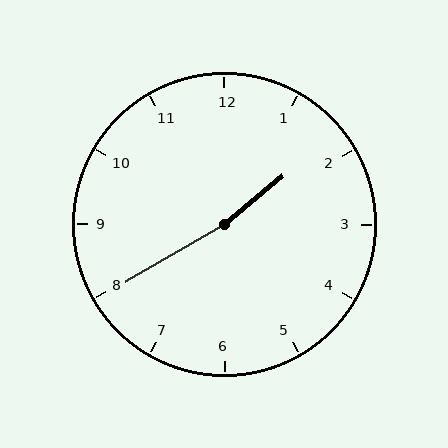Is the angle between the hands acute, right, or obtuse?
It is obtuse.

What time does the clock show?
1:40.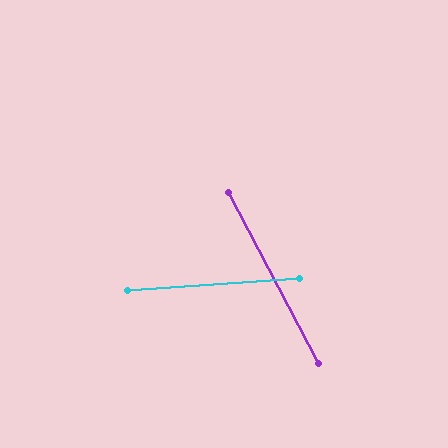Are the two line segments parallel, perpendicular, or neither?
Neither parallel nor perpendicular — they differ by about 66°.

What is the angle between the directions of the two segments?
Approximately 66 degrees.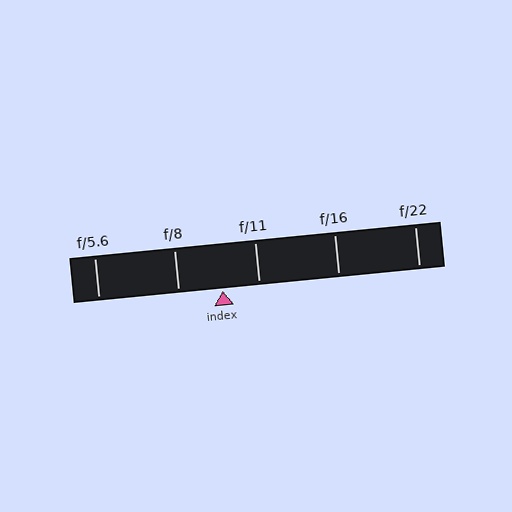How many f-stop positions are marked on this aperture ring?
There are 5 f-stop positions marked.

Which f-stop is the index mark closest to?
The index mark is closest to f/11.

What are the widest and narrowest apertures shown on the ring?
The widest aperture shown is f/5.6 and the narrowest is f/22.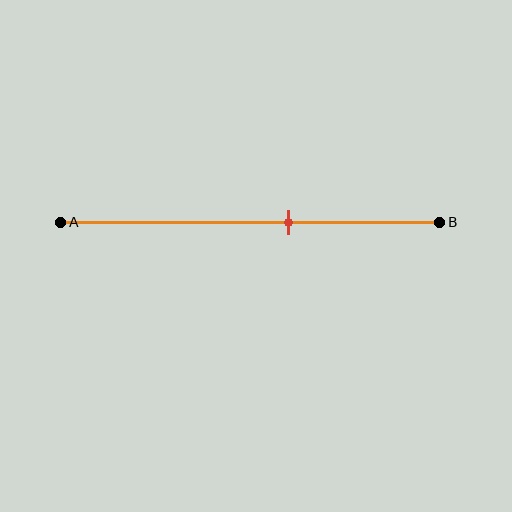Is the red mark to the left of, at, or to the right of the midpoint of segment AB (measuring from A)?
The red mark is to the right of the midpoint of segment AB.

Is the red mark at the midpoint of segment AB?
No, the mark is at about 60% from A, not at the 50% midpoint.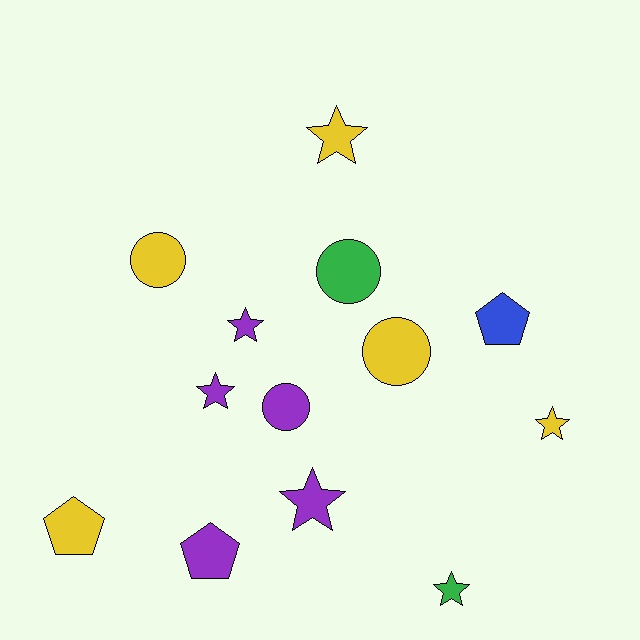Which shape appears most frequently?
Star, with 6 objects.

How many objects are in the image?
There are 13 objects.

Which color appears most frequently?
Purple, with 5 objects.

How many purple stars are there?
There are 3 purple stars.